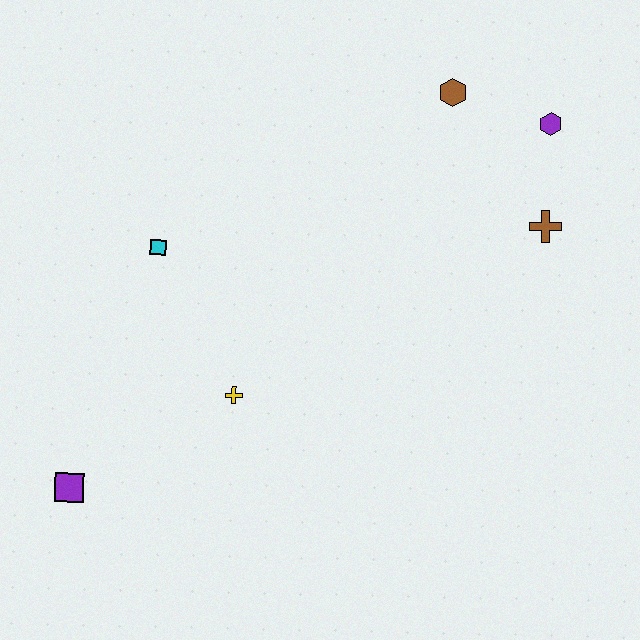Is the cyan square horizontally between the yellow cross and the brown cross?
No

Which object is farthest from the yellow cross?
The purple hexagon is farthest from the yellow cross.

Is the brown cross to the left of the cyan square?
No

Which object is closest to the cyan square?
The yellow cross is closest to the cyan square.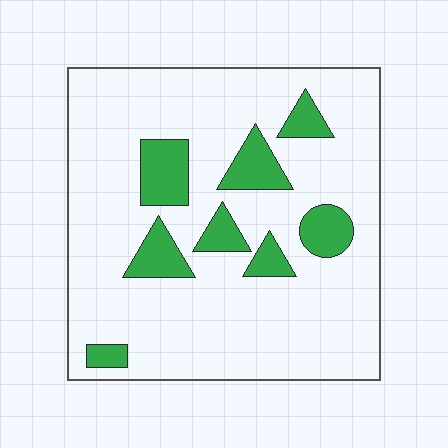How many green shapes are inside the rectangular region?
8.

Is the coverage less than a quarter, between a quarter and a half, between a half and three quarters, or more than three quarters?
Less than a quarter.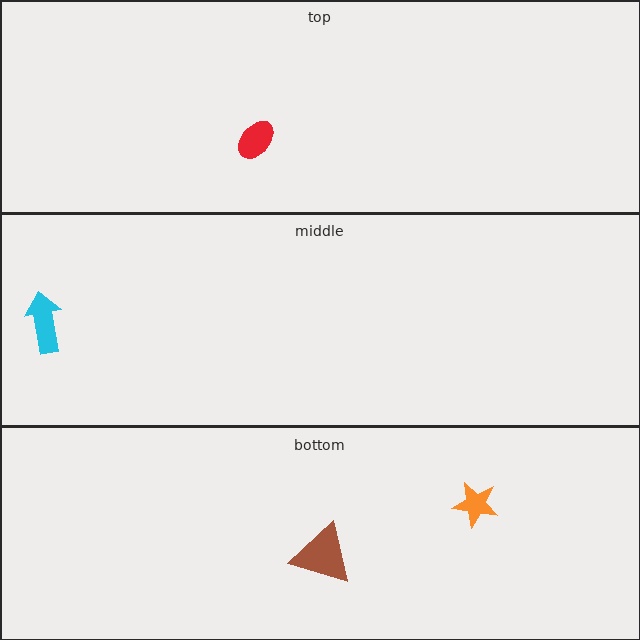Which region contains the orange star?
The bottom region.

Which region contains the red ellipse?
The top region.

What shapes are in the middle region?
The cyan arrow.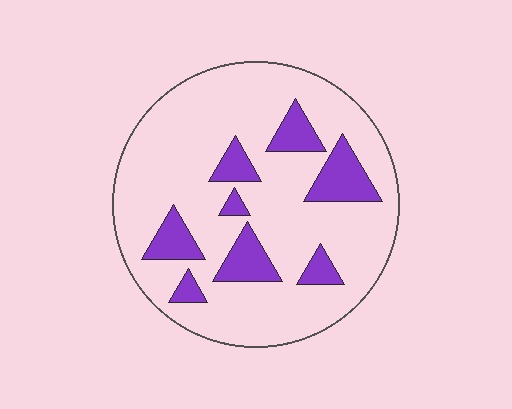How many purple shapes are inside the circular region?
8.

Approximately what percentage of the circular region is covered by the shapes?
Approximately 20%.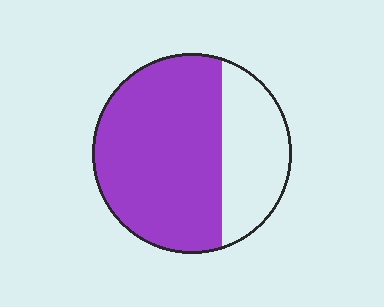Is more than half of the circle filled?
Yes.